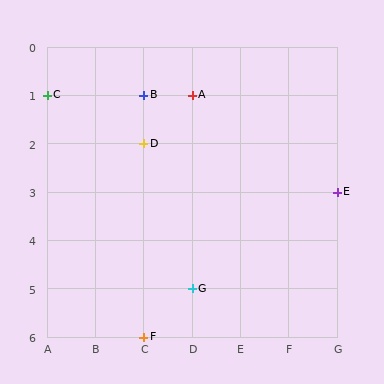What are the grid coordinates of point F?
Point F is at grid coordinates (C, 6).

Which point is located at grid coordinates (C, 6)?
Point F is at (C, 6).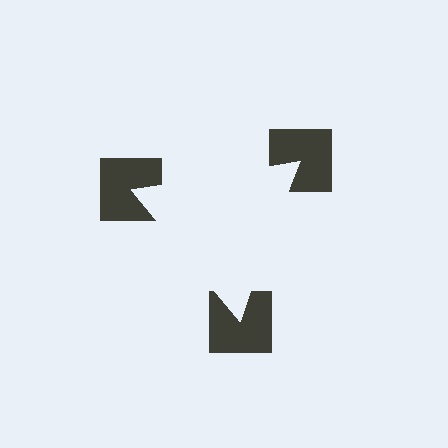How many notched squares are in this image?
There are 3 — one at each vertex of the illusory triangle.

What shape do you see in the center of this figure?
An illusory triangle — its edges are inferred from the aligned wedge cuts in the notched squares, not physically drawn.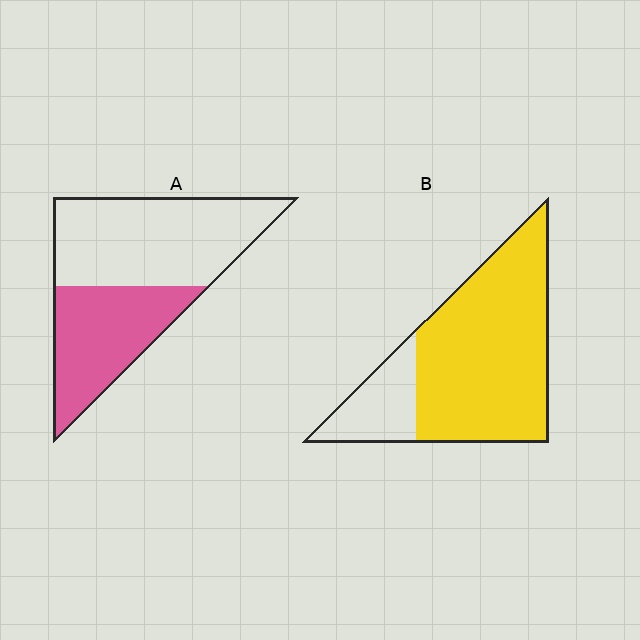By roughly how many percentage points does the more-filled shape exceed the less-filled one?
By roughly 40 percentage points (B over A).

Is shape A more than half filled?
No.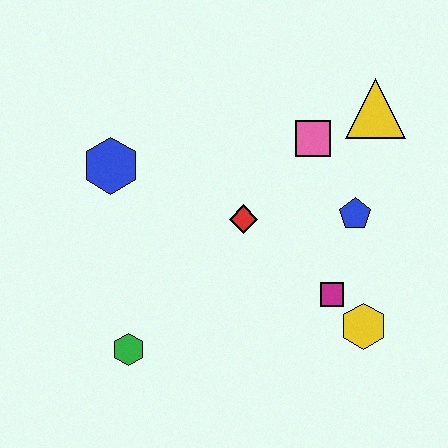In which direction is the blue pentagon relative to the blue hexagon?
The blue pentagon is to the right of the blue hexagon.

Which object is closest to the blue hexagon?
The red diamond is closest to the blue hexagon.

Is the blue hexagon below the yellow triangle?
Yes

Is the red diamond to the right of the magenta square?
No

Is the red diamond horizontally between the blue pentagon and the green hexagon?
Yes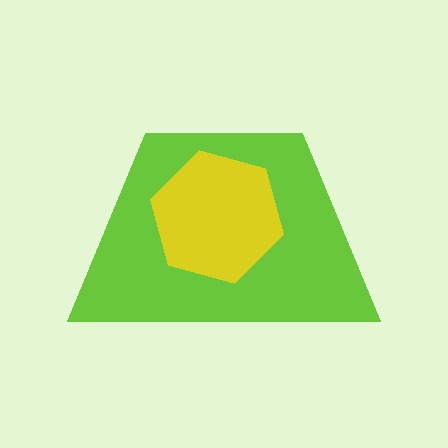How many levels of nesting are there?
2.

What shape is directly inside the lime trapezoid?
The yellow hexagon.